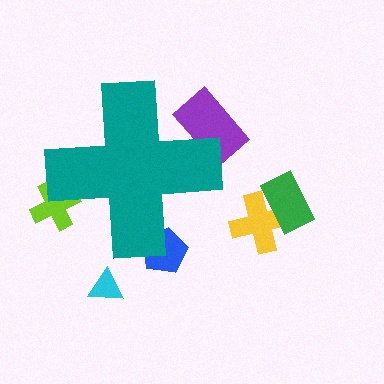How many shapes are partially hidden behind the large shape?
3 shapes are partially hidden.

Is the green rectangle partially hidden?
No, the green rectangle is fully visible.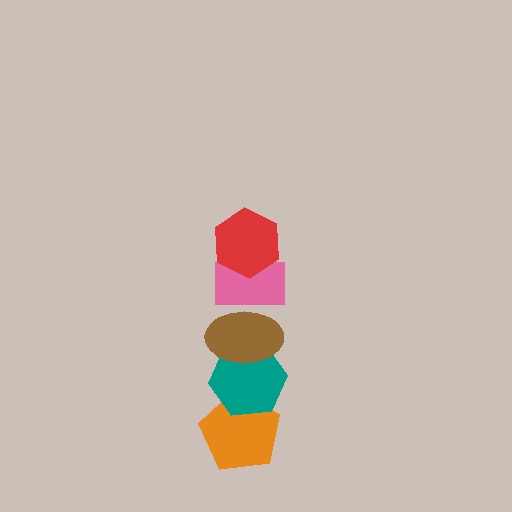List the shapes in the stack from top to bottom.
From top to bottom: the red hexagon, the pink rectangle, the brown ellipse, the teal hexagon, the orange pentagon.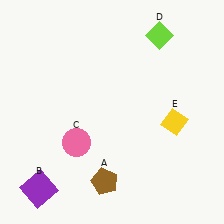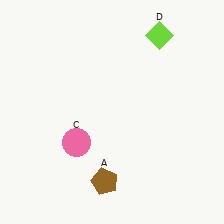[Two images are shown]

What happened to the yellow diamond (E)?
The yellow diamond (E) was removed in Image 2. It was in the bottom-right area of Image 1.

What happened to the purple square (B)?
The purple square (B) was removed in Image 2. It was in the bottom-left area of Image 1.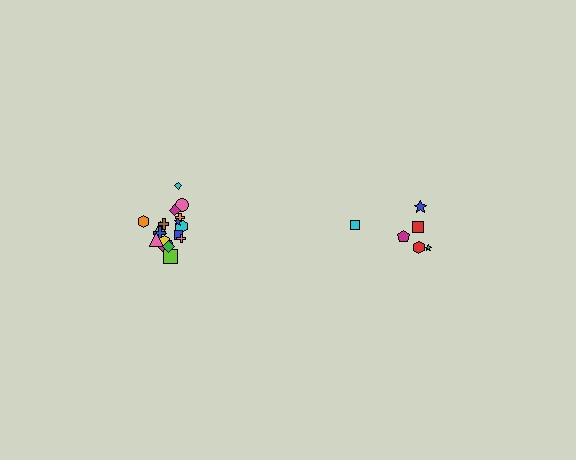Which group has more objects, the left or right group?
The left group.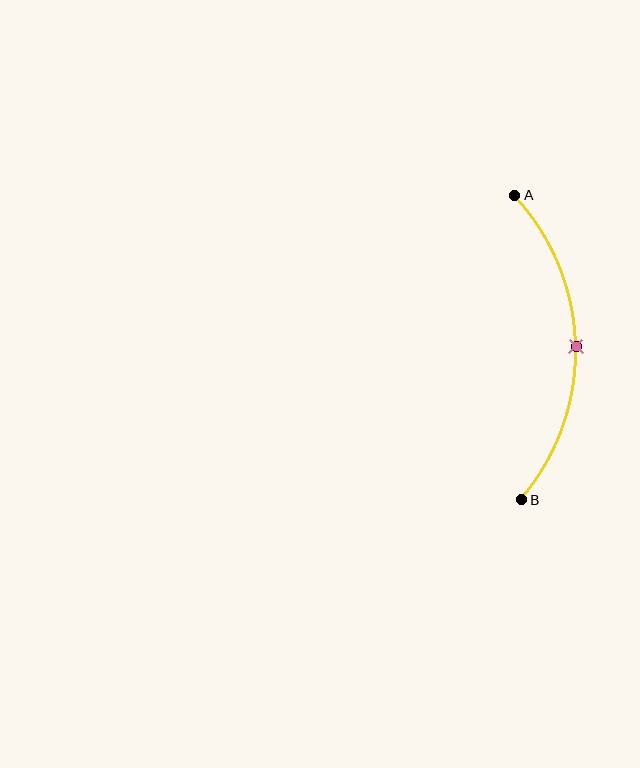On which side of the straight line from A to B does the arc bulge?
The arc bulges to the right of the straight line connecting A and B.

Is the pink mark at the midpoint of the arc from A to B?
Yes. The pink mark lies on the arc at equal arc-length from both A and B — it is the arc midpoint.